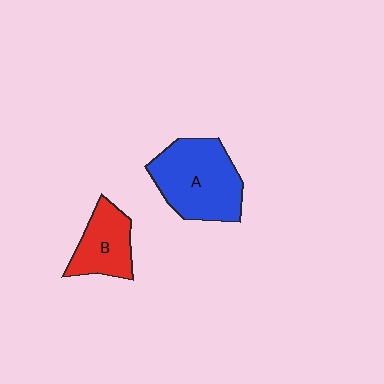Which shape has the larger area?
Shape A (blue).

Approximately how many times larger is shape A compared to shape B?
Approximately 1.7 times.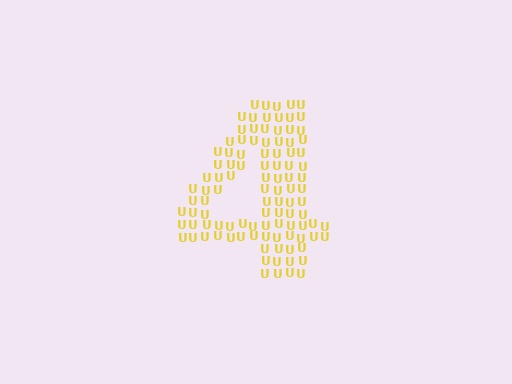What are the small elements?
The small elements are letter U's.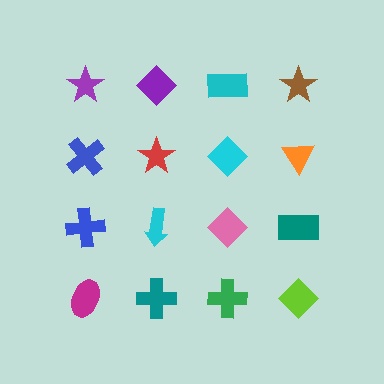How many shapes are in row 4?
4 shapes.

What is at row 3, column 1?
A blue cross.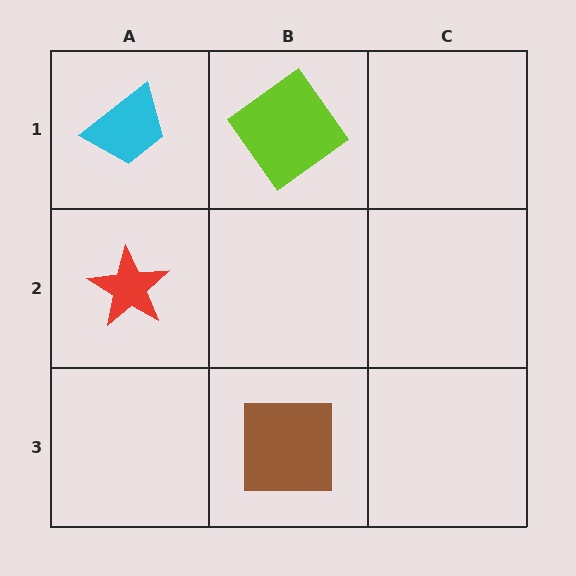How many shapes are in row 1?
2 shapes.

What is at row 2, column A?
A red star.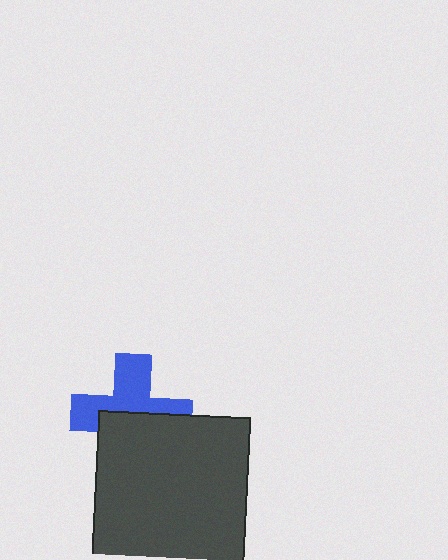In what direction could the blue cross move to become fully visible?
The blue cross could move up. That would shift it out from behind the dark gray square entirely.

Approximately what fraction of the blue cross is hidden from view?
Roughly 48% of the blue cross is hidden behind the dark gray square.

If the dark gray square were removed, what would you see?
You would see the complete blue cross.